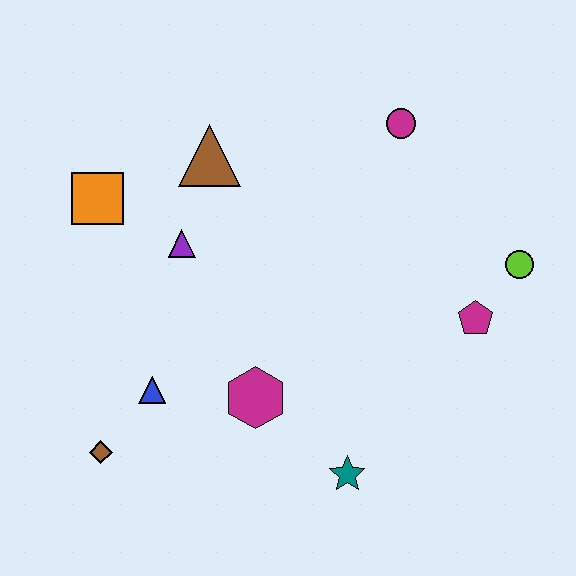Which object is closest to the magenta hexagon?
The blue triangle is closest to the magenta hexagon.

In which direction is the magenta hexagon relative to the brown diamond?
The magenta hexagon is to the right of the brown diamond.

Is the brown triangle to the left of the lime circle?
Yes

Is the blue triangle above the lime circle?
No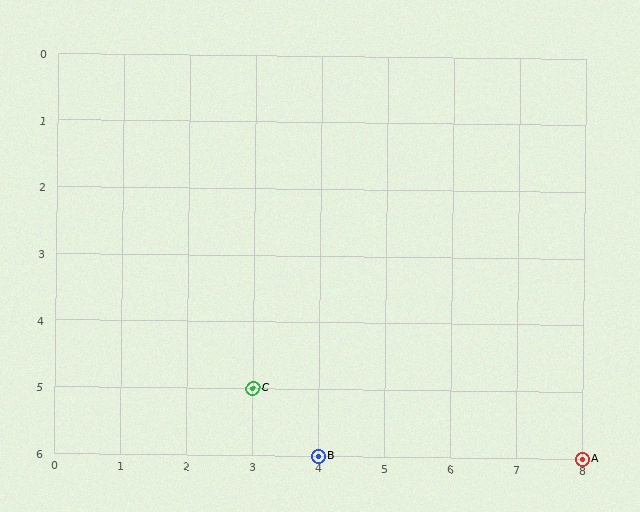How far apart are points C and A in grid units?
Points C and A are 5 columns and 1 row apart (about 5.1 grid units diagonally).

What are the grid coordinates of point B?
Point B is at grid coordinates (4, 6).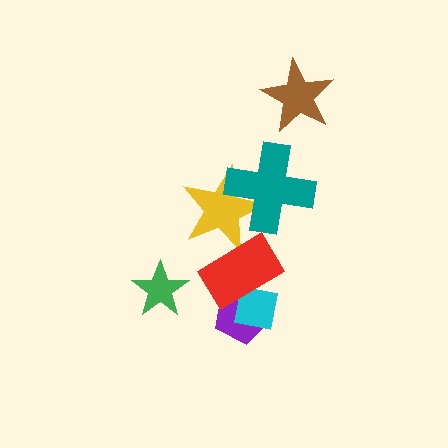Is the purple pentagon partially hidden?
Yes, it is partially covered by another shape.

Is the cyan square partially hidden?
Yes, it is partially covered by another shape.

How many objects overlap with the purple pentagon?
2 objects overlap with the purple pentagon.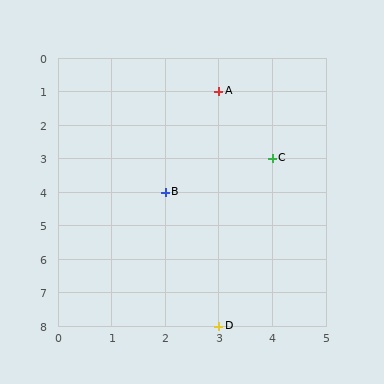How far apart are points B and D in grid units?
Points B and D are 1 column and 4 rows apart (about 4.1 grid units diagonally).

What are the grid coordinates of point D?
Point D is at grid coordinates (3, 8).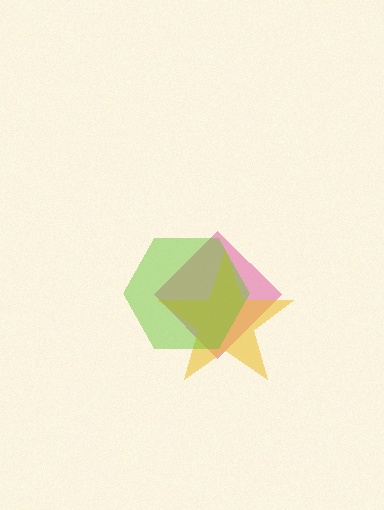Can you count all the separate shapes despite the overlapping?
Yes, there are 3 separate shapes.